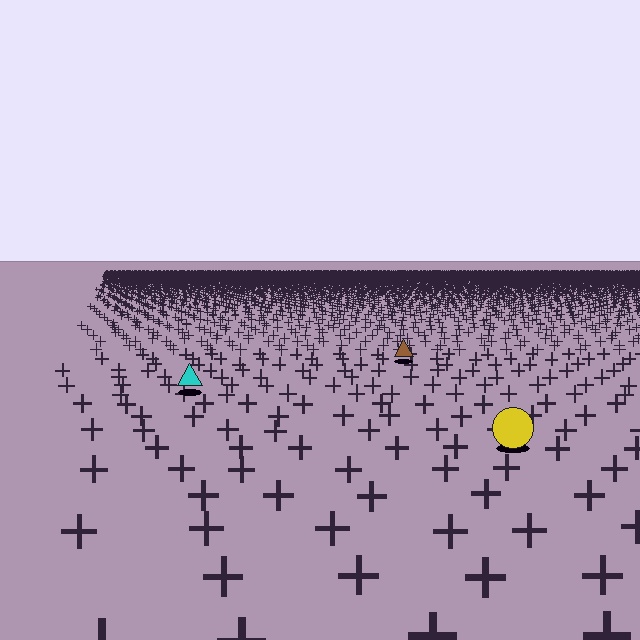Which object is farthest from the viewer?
The brown triangle is farthest from the viewer. It appears smaller and the ground texture around it is denser.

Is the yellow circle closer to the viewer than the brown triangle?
Yes. The yellow circle is closer — you can tell from the texture gradient: the ground texture is coarser near it.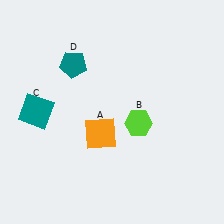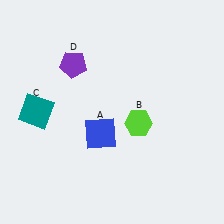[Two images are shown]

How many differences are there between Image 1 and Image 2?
There are 2 differences between the two images.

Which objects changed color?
A changed from orange to blue. D changed from teal to purple.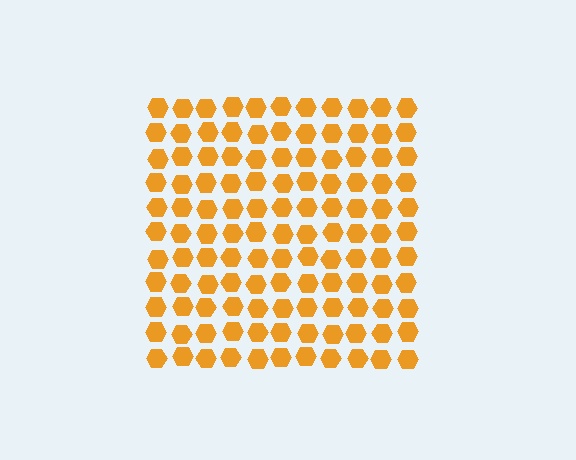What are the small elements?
The small elements are hexagons.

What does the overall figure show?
The overall figure shows a square.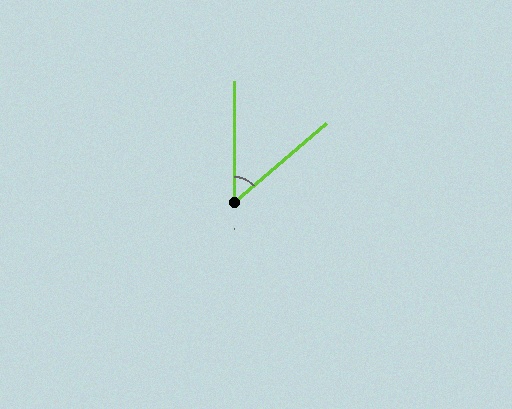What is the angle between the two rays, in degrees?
Approximately 49 degrees.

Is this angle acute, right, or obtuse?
It is acute.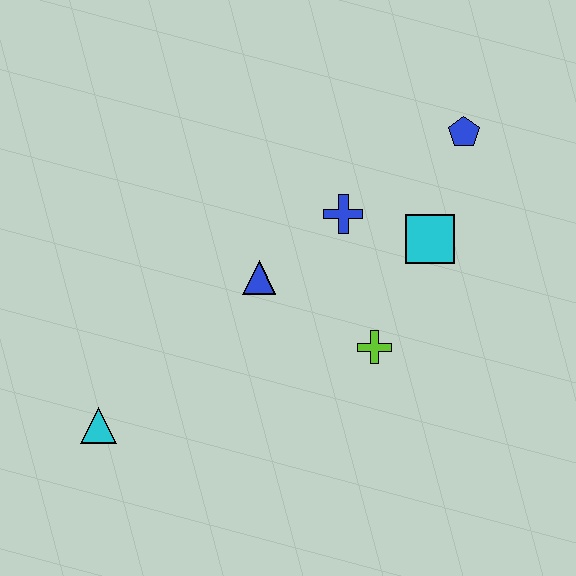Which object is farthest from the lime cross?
The cyan triangle is farthest from the lime cross.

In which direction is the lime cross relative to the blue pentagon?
The lime cross is below the blue pentagon.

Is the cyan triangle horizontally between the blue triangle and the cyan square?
No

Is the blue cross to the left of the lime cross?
Yes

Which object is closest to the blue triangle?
The blue cross is closest to the blue triangle.